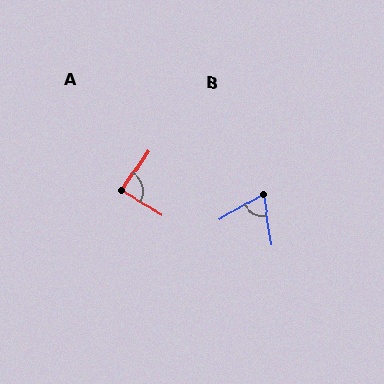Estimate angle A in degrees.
Approximately 87 degrees.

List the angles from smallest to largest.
B (68°), A (87°).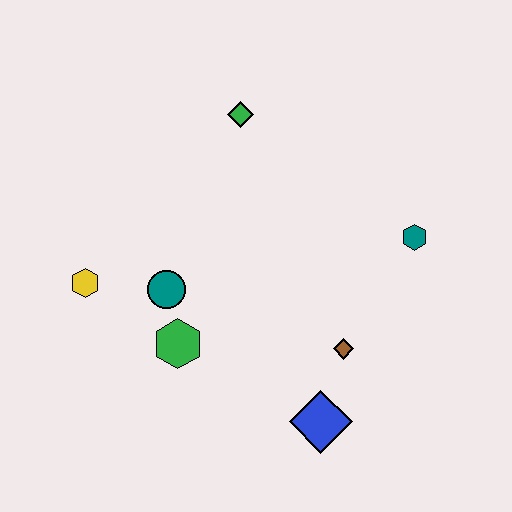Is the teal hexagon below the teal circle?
No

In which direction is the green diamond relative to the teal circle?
The green diamond is above the teal circle.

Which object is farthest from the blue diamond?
The green diamond is farthest from the blue diamond.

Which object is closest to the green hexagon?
The teal circle is closest to the green hexagon.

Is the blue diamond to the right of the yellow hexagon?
Yes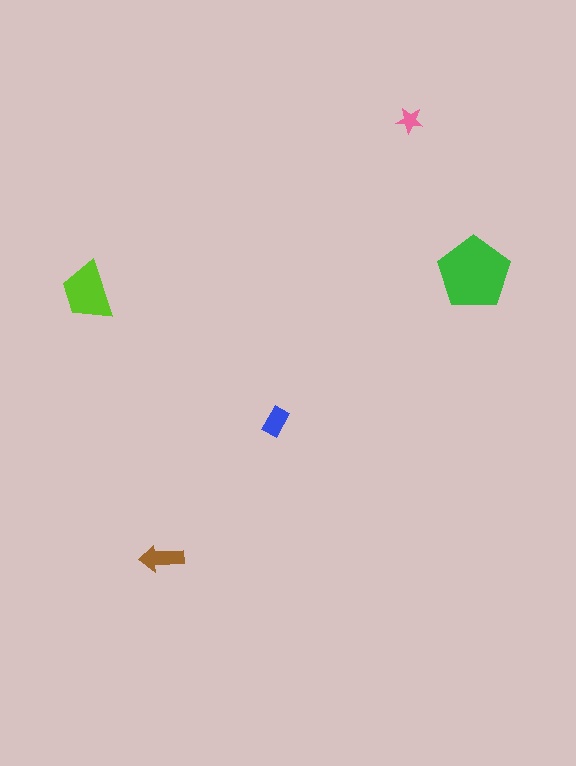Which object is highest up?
The pink star is topmost.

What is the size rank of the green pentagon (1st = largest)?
1st.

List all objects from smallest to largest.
The pink star, the blue rectangle, the brown arrow, the lime trapezoid, the green pentagon.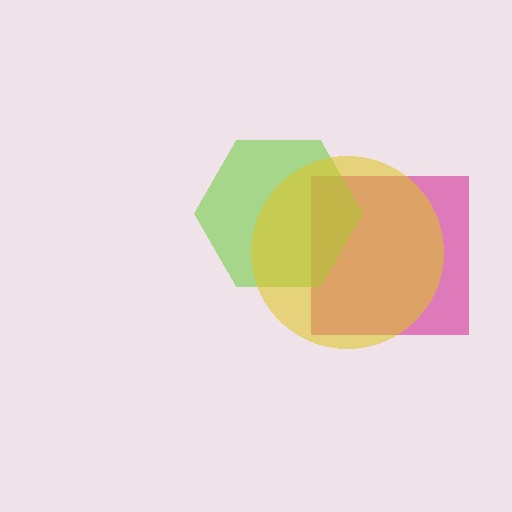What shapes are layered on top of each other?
The layered shapes are: a magenta square, a lime hexagon, a yellow circle.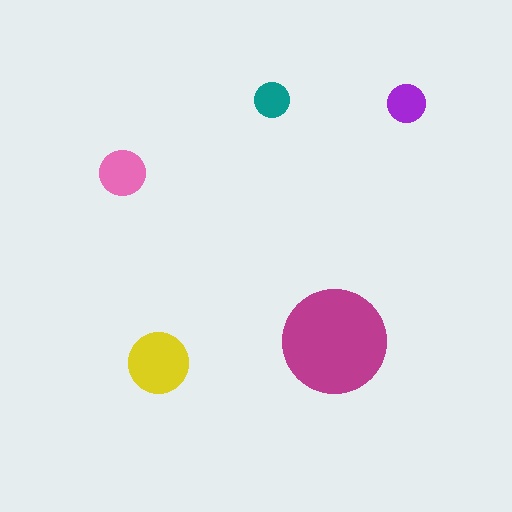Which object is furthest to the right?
The purple circle is rightmost.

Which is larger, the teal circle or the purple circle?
The purple one.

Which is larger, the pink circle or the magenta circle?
The magenta one.